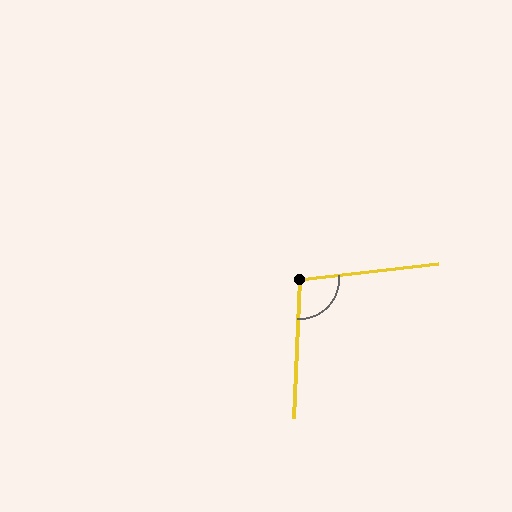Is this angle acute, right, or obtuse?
It is obtuse.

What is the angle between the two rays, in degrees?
Approximately 99 degrees.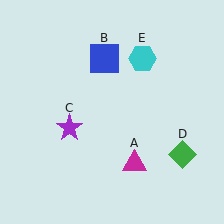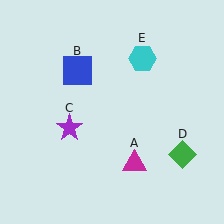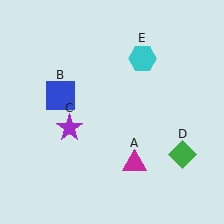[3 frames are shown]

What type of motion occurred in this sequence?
The blue square (object B) rotated counterclockwise around the center of the scene.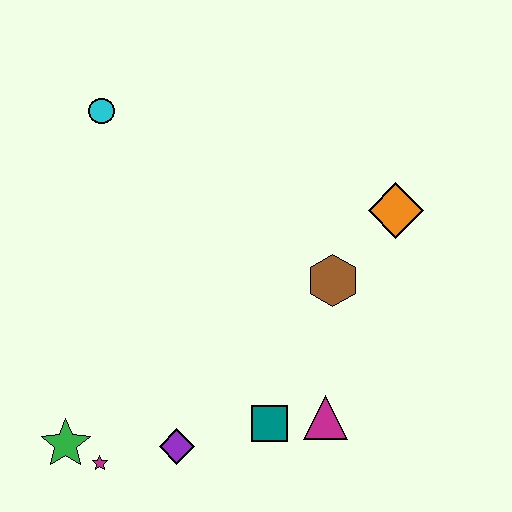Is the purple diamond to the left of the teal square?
Yes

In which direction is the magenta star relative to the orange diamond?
The magenta star is to the left of the orange diamond.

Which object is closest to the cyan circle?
The brown hexagon is closest to the cyan circle.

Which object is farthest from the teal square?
The cyan circle is farthest from the teal square.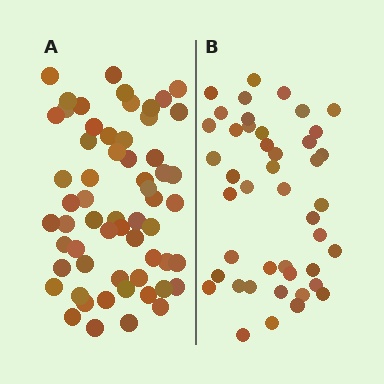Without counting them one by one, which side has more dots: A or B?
Region A (the left region) has more dots.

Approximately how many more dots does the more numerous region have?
Region A has approximately 15 more dots than region B.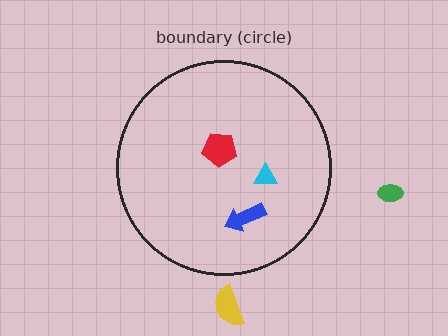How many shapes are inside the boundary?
3 inside, 2 outside.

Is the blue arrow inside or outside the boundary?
Inside.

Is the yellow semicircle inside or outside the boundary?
Outside.